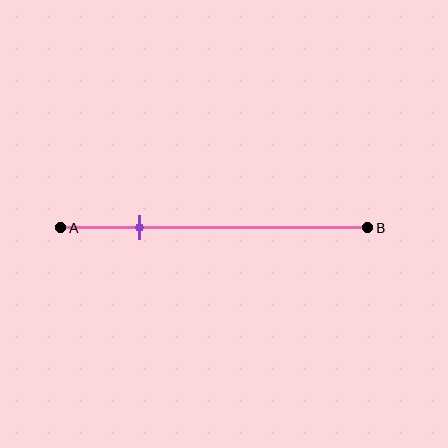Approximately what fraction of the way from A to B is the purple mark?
The purple mark is approximately 25% of the way from A to B.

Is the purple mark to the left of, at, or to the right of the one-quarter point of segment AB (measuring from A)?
The purple mark is approximately at the one-quarter point of segment AB.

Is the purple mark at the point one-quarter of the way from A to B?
Yes, the mark is approximately at the one-quarter point.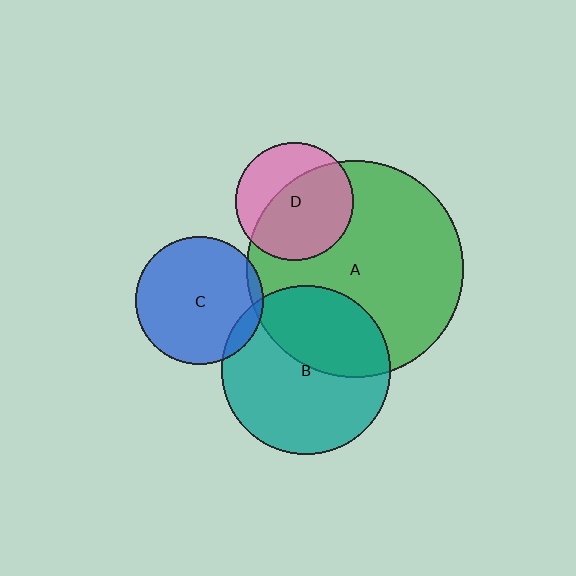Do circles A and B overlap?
Yes.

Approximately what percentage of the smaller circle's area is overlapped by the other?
Approximately 40%.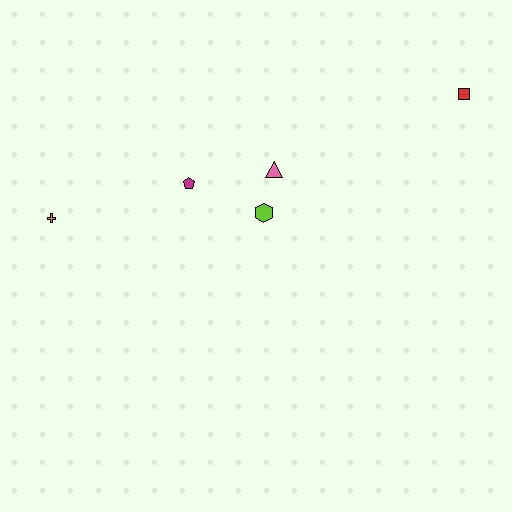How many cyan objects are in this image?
There are no cyan objects.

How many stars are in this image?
There are no stars.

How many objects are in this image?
There are 5 objects.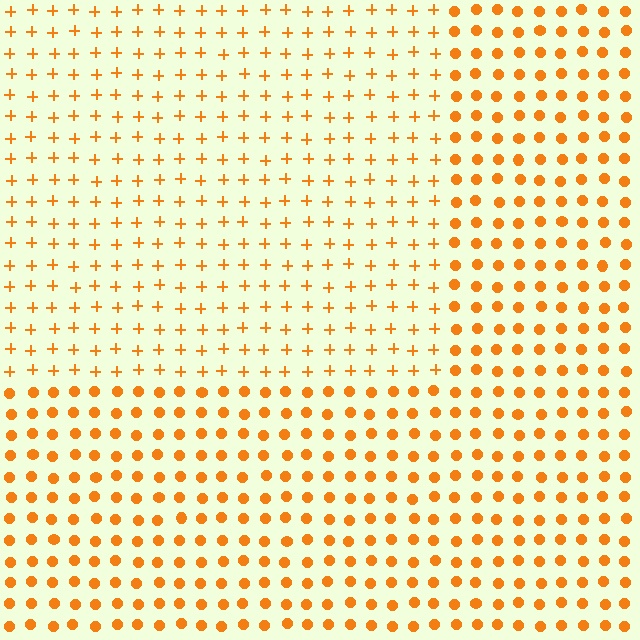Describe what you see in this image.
The image is filled with small orange elements arranged in a uniform grid. A rectangle-shaped region contains plus signs, while the surrounding area contains circles. The boundary is defined purely by the change in element shape.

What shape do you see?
I see a rectangle.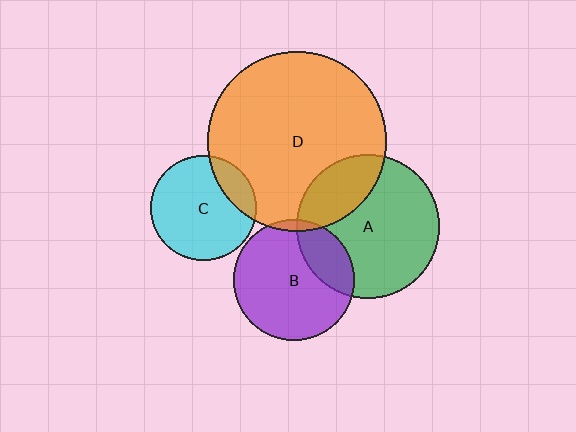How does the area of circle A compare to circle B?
Approximately 1.4 times.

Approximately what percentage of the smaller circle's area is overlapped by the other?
Approximately 15%.